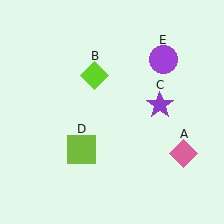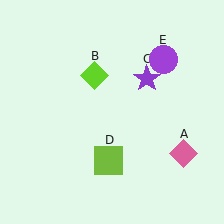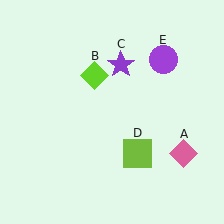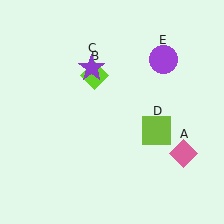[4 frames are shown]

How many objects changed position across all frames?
2 objects changed position: purple star (object C), lime square (object D).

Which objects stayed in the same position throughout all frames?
Pink diamond (object A) and lime diamond (object B) and purple circle (object E) remained stationary.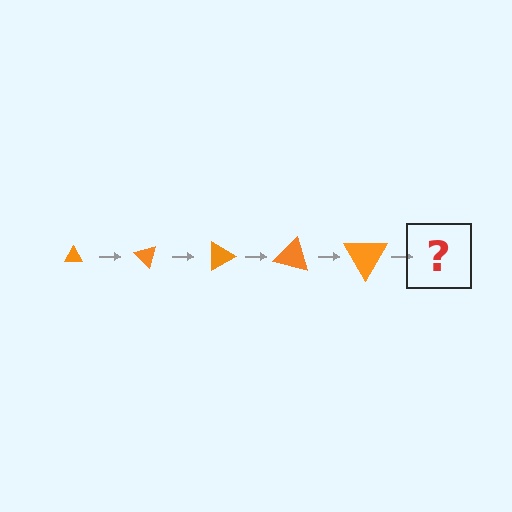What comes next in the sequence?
The next element should be a triangle, larger than the previous one and rotated 225 degrees from the start.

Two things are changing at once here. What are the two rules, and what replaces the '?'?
The two rules are that the triangle grows larger each step and it rotates 45 degrees each step. The '?' should be a triangle, larger than the previous one and rotated 225 degrees from the start.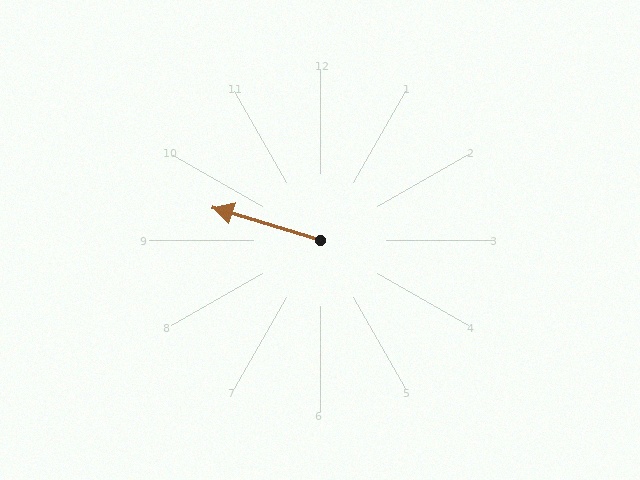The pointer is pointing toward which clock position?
Roughly 10 o'clock.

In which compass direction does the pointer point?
West.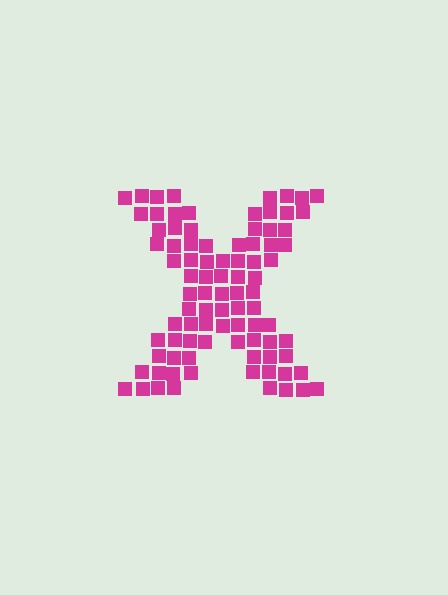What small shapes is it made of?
It is made of small squares.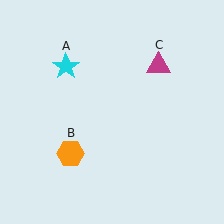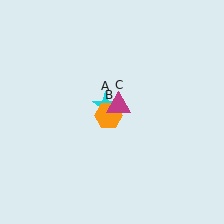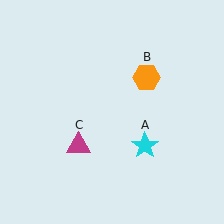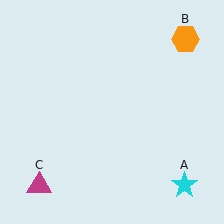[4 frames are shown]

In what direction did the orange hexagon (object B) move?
The orange hexagon (object B) moved up and to the right.